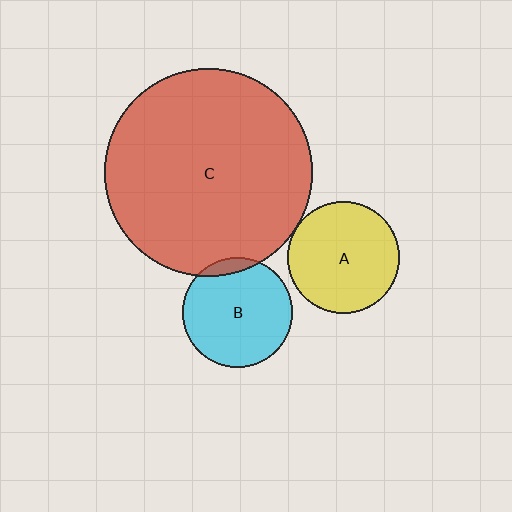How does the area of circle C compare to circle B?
Approximately 3.6 times.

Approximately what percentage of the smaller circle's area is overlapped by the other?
Approximately 5%.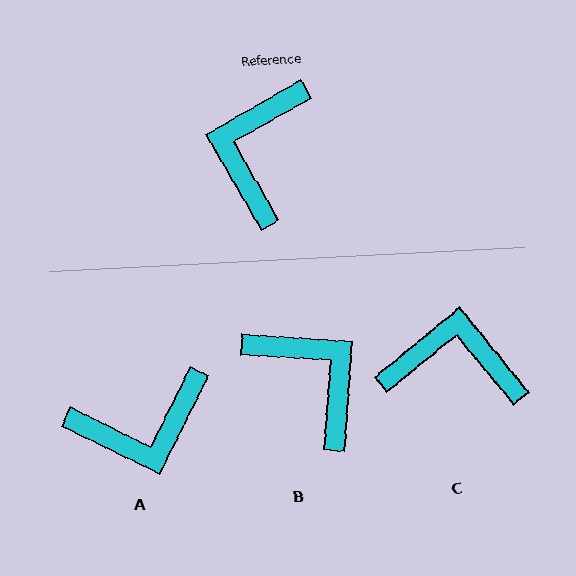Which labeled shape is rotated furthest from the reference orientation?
B, about 124 degrees away.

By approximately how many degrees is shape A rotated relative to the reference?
Approximately 124 degrees counter-clockwise.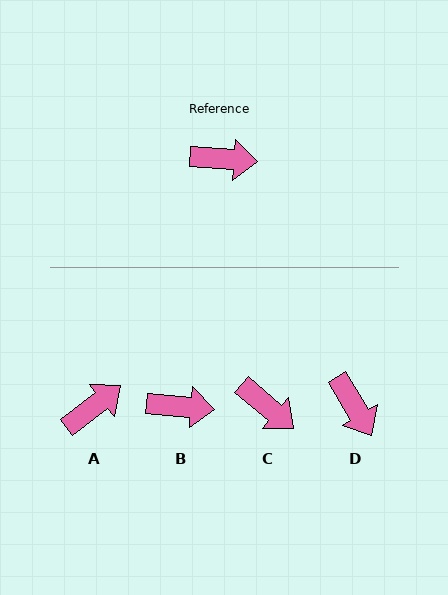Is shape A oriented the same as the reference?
No, it is off by about 42 degrees.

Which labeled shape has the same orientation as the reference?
B.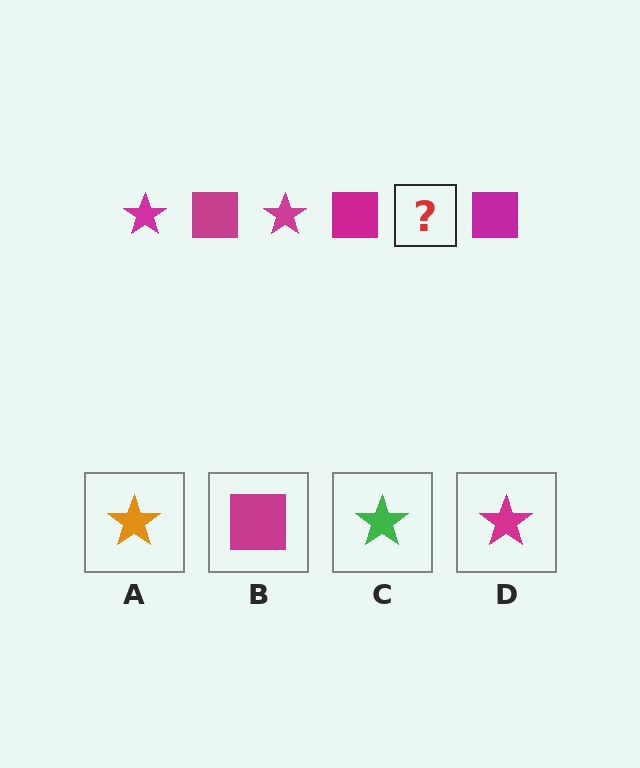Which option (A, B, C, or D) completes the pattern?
D.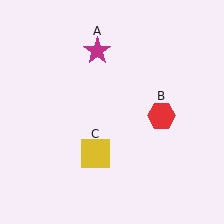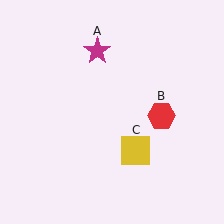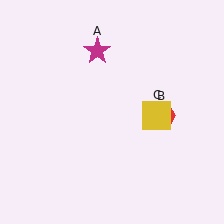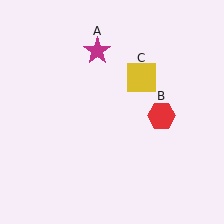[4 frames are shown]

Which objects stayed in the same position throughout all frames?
Magenta star (object A) and red hexagon (object B) remained stationary.